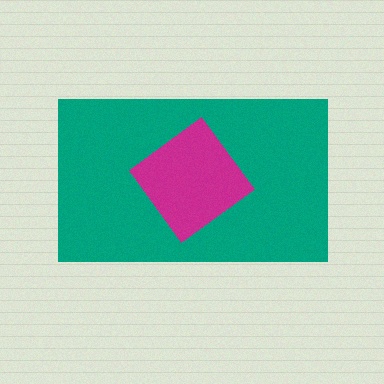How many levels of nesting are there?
2.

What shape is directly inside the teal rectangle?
The magenta diamond.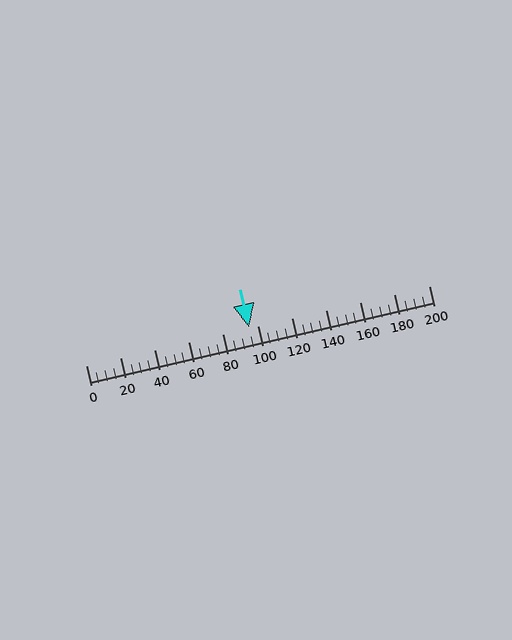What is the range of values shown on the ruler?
The ruler shows values from 0 to 200.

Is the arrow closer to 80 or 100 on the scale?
The arrow is closer to 100.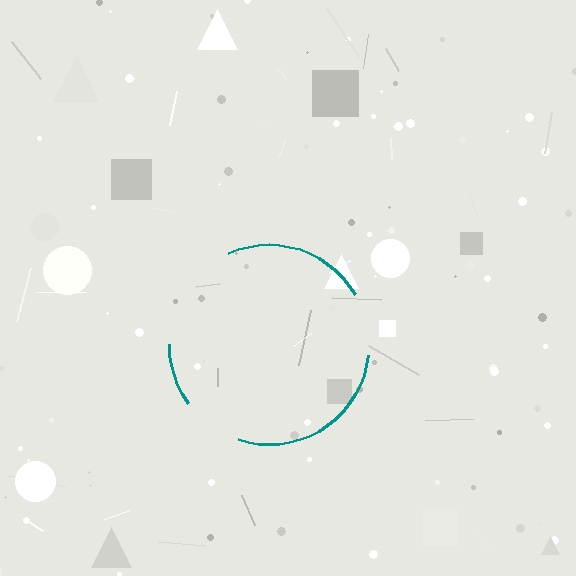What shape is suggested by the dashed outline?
The dashed outline suggests a circle.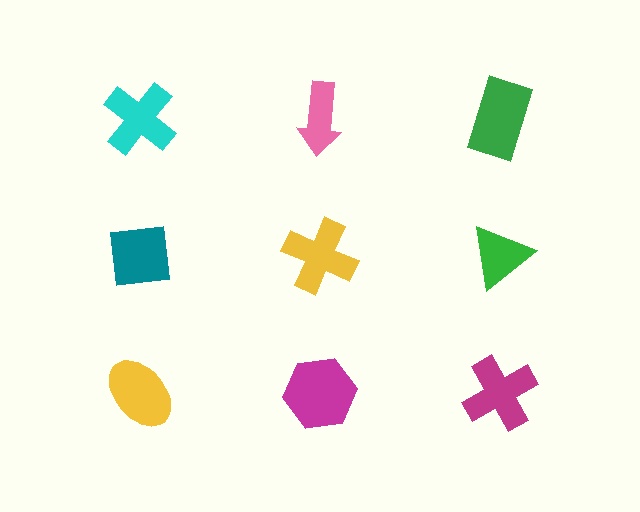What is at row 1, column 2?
A pink arrow.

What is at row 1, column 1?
A cyan cross.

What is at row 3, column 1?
A yellow ellipse.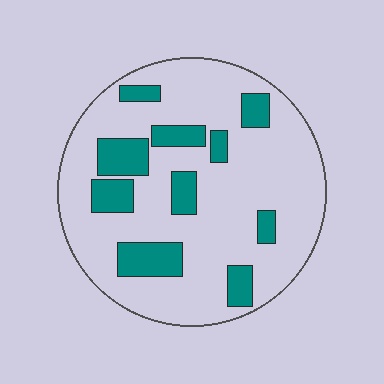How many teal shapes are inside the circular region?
10.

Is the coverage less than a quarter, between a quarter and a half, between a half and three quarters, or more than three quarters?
Less than a quarter.